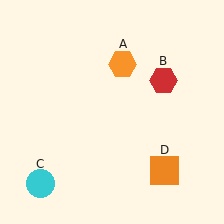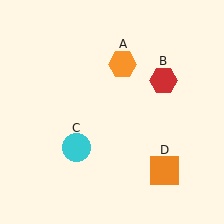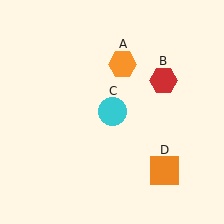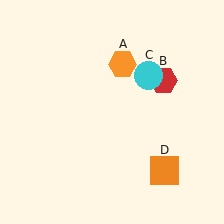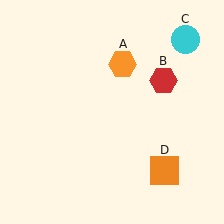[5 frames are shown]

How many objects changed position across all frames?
1 object changed position: cyan circle (object C).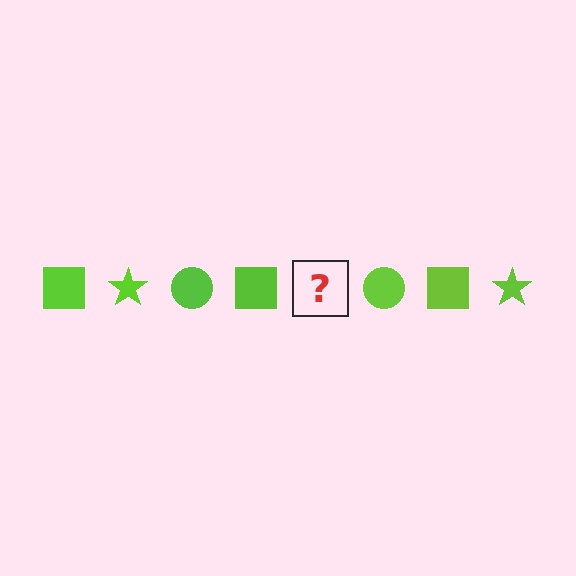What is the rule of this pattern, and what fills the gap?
The rule is that the pattern cycles through square, star, circle shapes in lime. The gap should be filled with a lime star.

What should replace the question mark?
The question mark should be replaced with a lime star.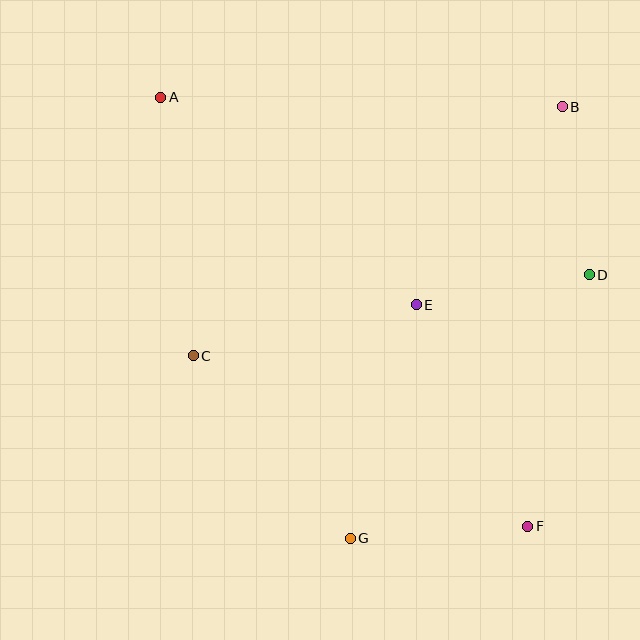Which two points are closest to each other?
Points B and D are closest to each other.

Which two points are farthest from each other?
Points A and F are farthest from each other.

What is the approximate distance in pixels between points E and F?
The distance between E and F is approximately 248 pixels.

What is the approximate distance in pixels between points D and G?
The distance between D and G is approximately 355 pixels.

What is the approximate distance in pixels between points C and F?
The distance between C and F is approximately 375 pixels.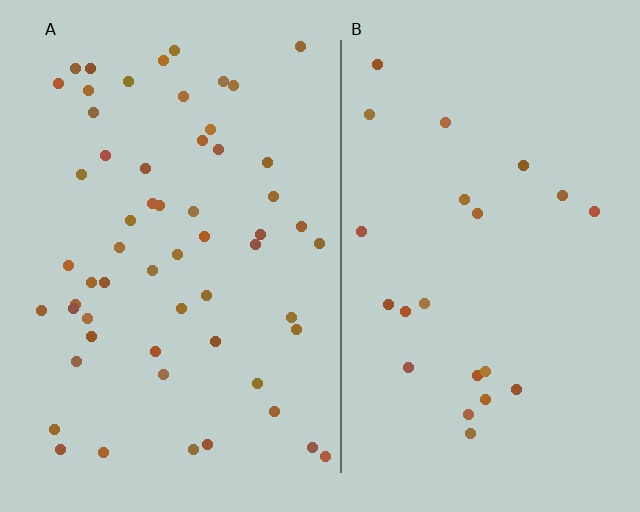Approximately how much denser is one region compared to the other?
Approximately 2.6× — region A over region B.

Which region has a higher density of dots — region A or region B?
A (the left).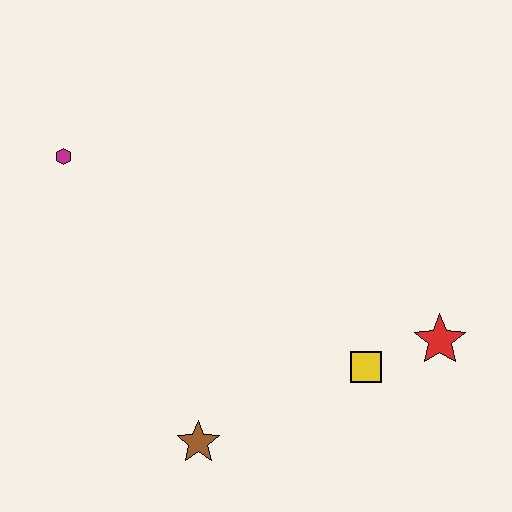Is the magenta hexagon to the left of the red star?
Yes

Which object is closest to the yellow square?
The red star is closest to the yellow square.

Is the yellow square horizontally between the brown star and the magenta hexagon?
No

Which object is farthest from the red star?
The magenta hexagon is farthest from the red star.